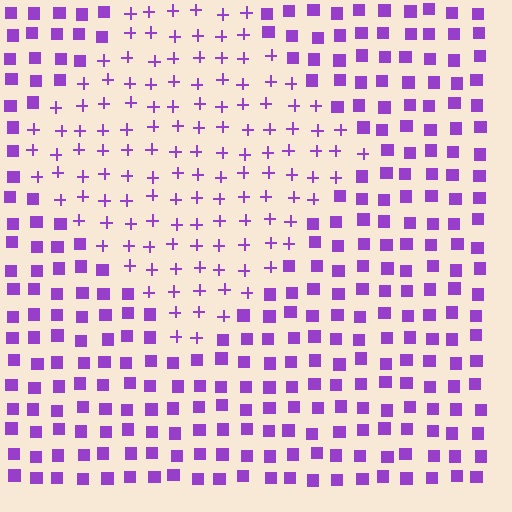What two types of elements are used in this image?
The image uses plus signs inside the diamond region and squares outside it.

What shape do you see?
I see a diamond.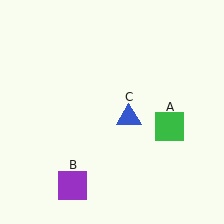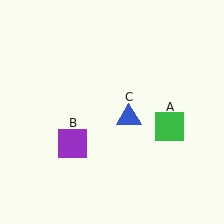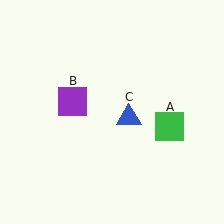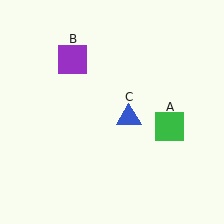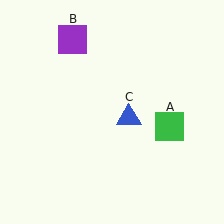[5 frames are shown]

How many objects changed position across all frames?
1 object changed position: purple square (object B).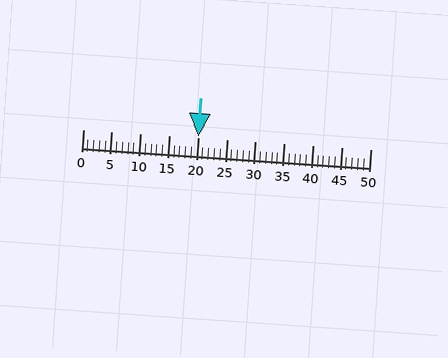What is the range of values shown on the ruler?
The ruler shows values from 0 to 50.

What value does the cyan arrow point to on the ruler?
The cyan arrow points to approximately 20.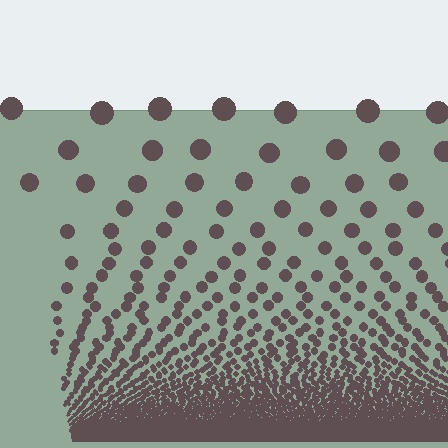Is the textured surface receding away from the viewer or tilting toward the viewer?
The surface appears to tilt toward the viewer. Texture elements get larger and sparser toward the top.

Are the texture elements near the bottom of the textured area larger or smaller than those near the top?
Smaller. The gradient is inverted — elements near the bottom are smaller and denser.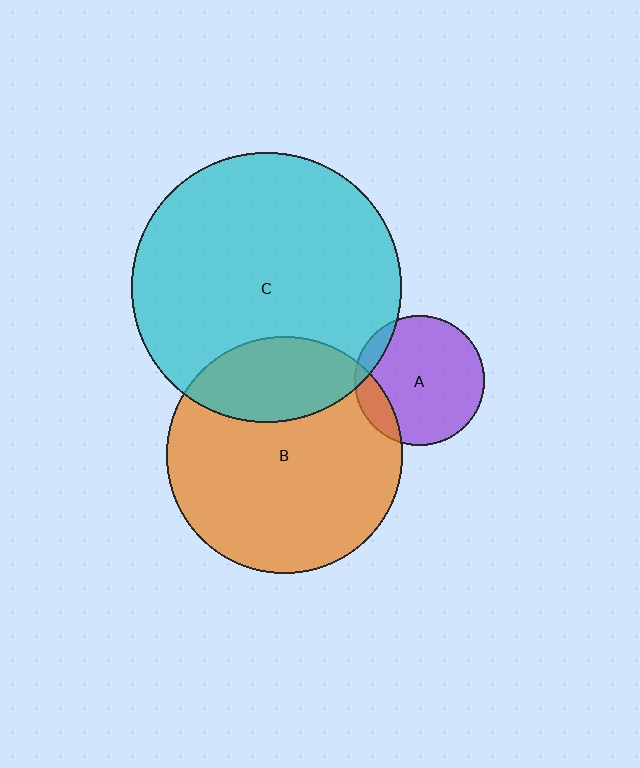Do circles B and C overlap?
Yes.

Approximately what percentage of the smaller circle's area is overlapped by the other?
Approximately 25%.